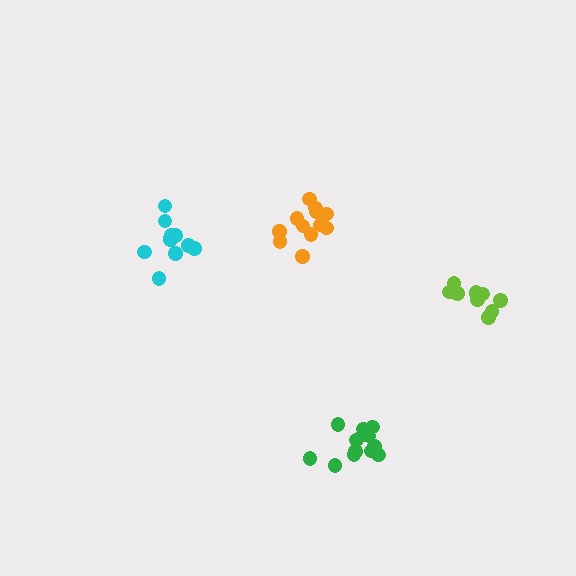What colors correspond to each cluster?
The clusters are colored: green, cyan, orange, lime.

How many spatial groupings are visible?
There are 4 spatial groupings.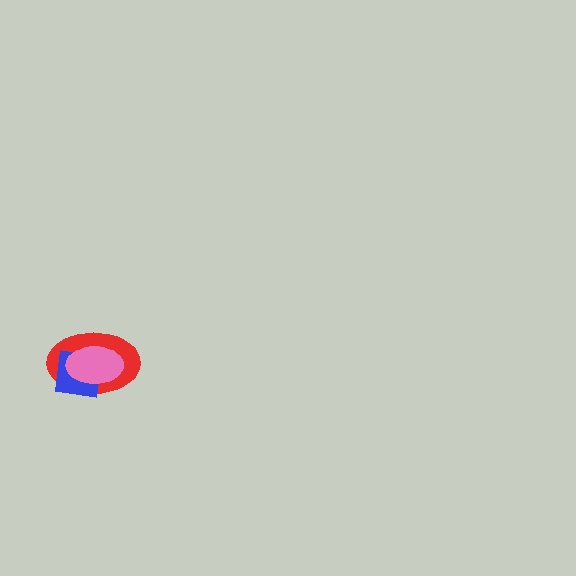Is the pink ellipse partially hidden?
No, no other shape covers it.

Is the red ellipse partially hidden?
Yes, it is partially covered by another shape.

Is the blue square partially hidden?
Yes, it is partially covered by another shape.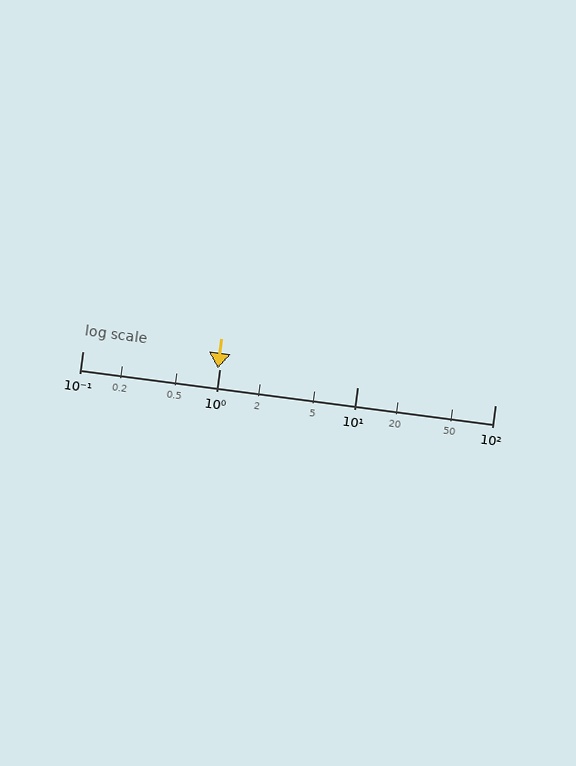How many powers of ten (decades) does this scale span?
The scale spans 3 decades, from 0.1 to 100.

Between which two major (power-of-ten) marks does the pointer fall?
The pointer is between 0.1 and 1.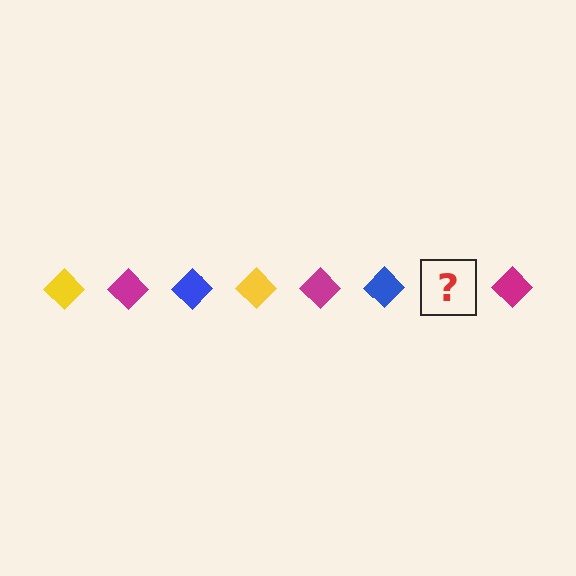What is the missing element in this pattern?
The missing element is a yellow diamond.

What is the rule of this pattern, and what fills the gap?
The rule is that the pattern cycles through yellow, magenta, blue diamonds. The gap should be filled with a yellow diamond.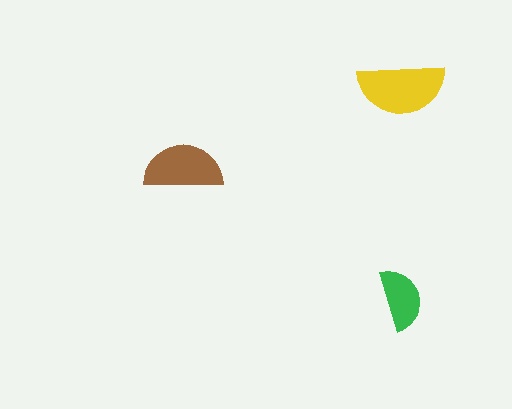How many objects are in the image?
There are 3 objects in the image.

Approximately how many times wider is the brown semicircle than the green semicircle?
About 1.5 times wider.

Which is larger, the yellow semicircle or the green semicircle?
The yellow one.